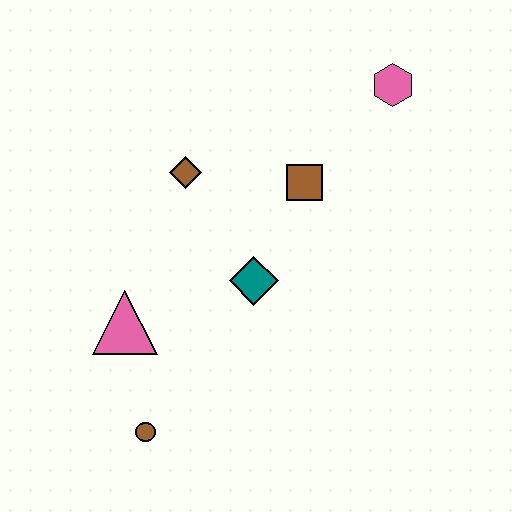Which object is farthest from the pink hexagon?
The brown circle is farthest from the pink hexagon.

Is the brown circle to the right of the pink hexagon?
No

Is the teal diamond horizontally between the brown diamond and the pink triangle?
No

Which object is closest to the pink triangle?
The brown circle is closest to the pink triangle.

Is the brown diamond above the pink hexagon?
No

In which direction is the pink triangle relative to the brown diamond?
The pink triangle is below the brown diamond.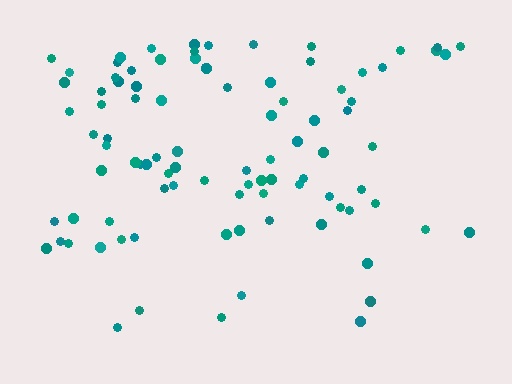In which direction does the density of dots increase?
From bottom to top, with the top side densest.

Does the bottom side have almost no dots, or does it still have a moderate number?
Still a moderate number, just noticeably fewer than the top.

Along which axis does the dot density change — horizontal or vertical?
Vertical.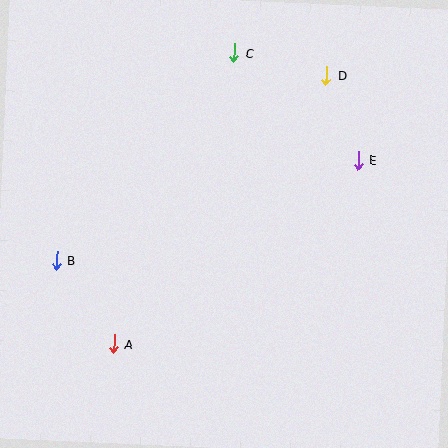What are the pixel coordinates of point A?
Point A is at (114, 344).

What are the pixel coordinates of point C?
Point C is at (234, 53).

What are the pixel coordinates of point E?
Point E is at (358, 160).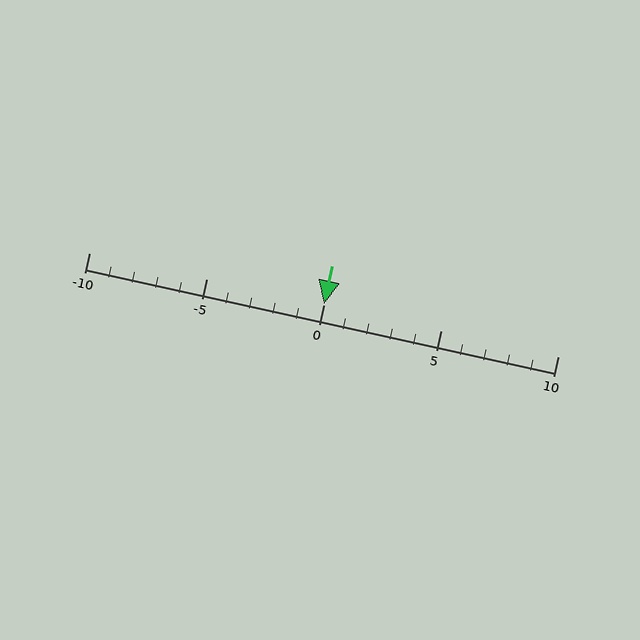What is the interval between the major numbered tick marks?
The major tick marks are spaced 5 units apart.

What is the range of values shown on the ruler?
The ruler shows values from -10 to 10.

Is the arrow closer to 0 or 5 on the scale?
The arrow is closer to 0.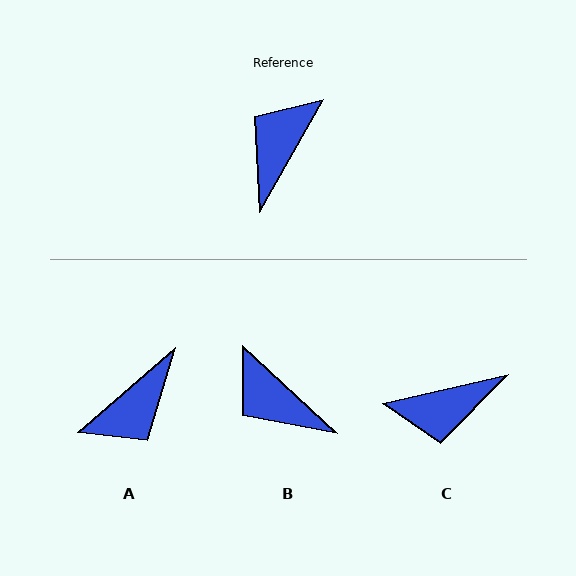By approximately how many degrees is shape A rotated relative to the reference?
Approximately 160 degrees counter-clockwise.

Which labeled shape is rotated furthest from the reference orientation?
A, about 160 degrees away.